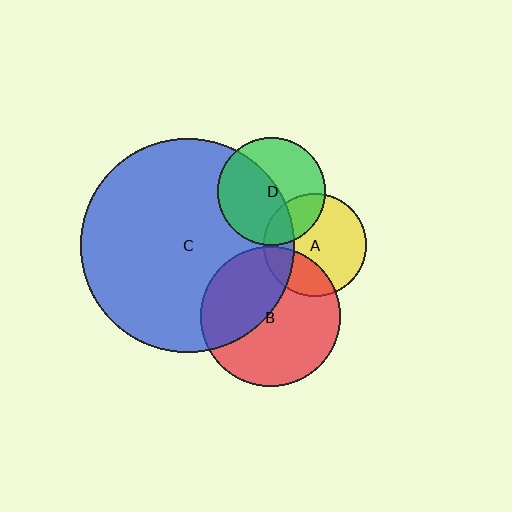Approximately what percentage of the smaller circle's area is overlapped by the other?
Approximately 40%.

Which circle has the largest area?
Circle C (blue).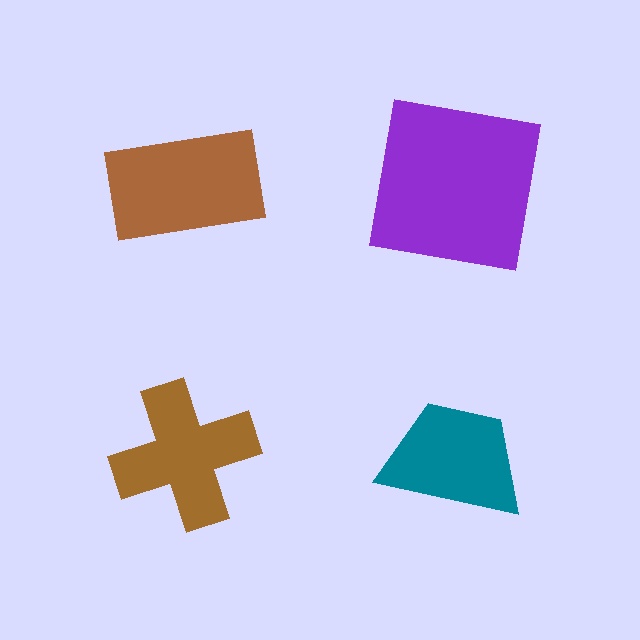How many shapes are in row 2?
2 shapes.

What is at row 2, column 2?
A teal trapezoid.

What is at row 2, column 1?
A brown cross.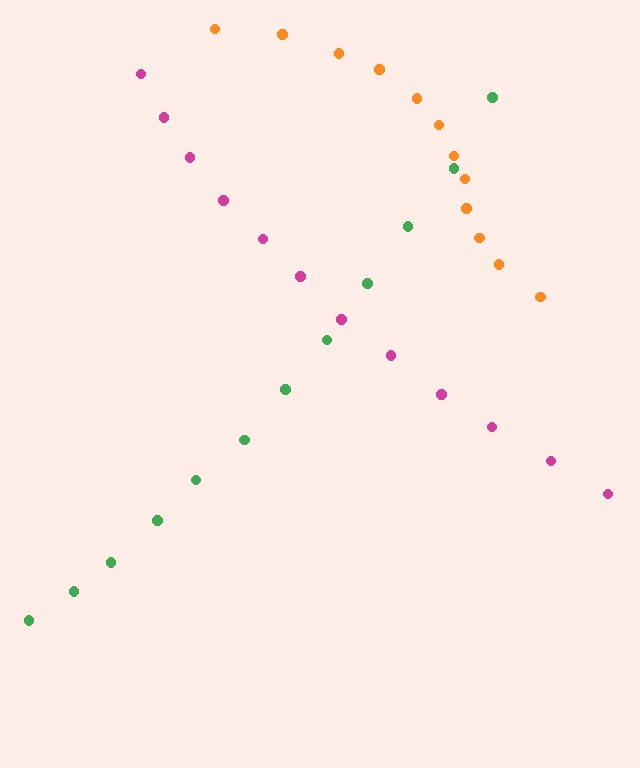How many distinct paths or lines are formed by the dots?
There are 3 distinct paths.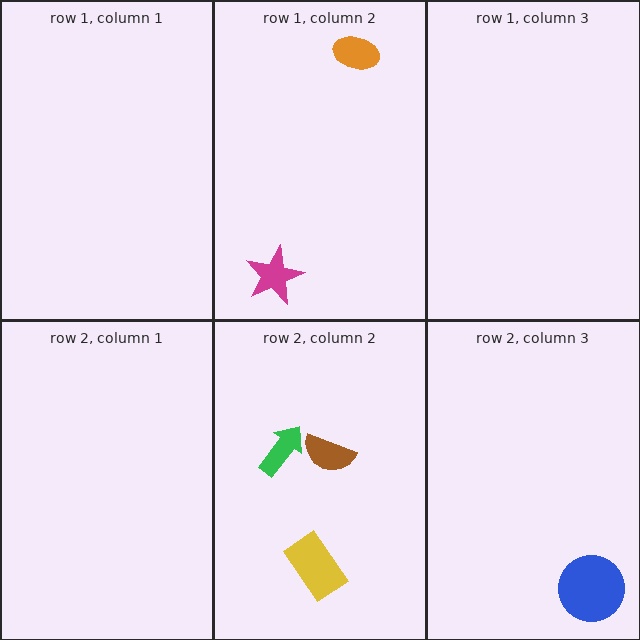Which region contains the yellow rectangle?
The row 2, column 2 region.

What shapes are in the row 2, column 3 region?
The blue circle.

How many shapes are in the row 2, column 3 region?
1.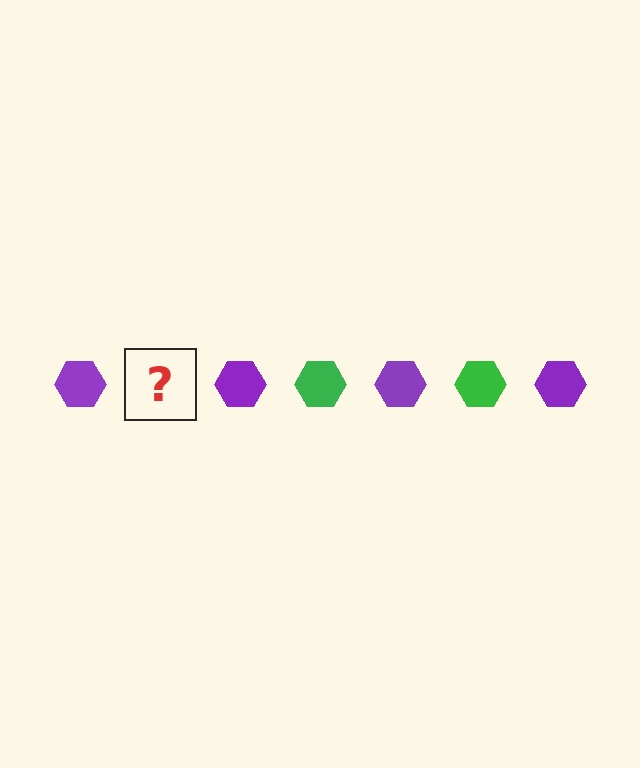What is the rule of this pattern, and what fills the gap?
The rule is that the pattern cycles through purple, green hexagons. The gap should be filled with a green hexagon.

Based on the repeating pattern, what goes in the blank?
The blank should be a green hexagon.